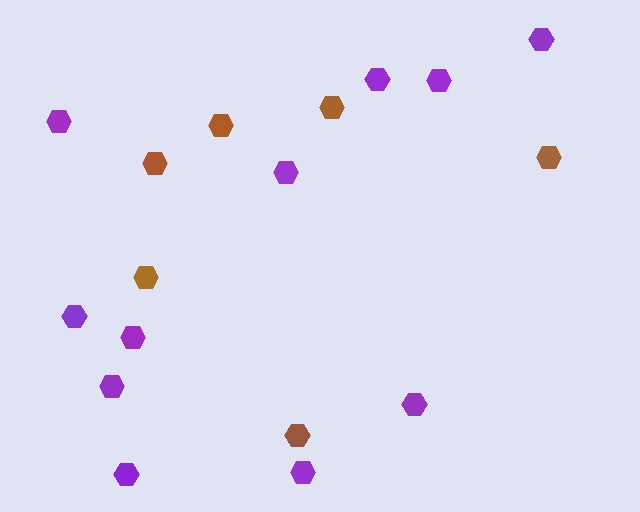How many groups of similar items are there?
There are 2 groups: one group of purple hexagons (11) and one group of brown hexagons (6).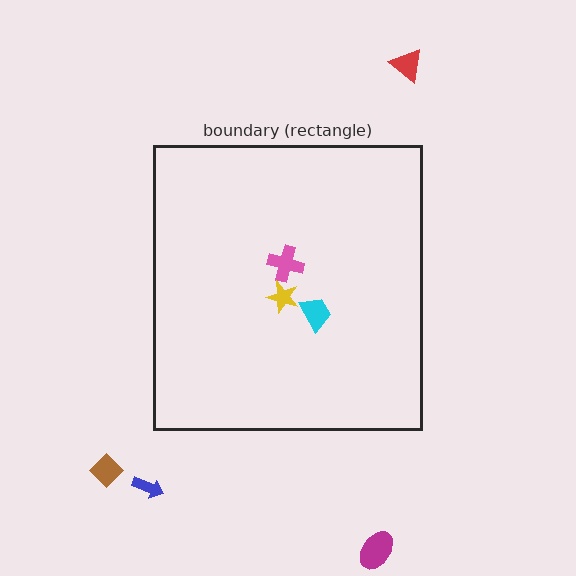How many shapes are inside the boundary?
3 inside, 4 outside.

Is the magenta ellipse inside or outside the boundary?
Outside.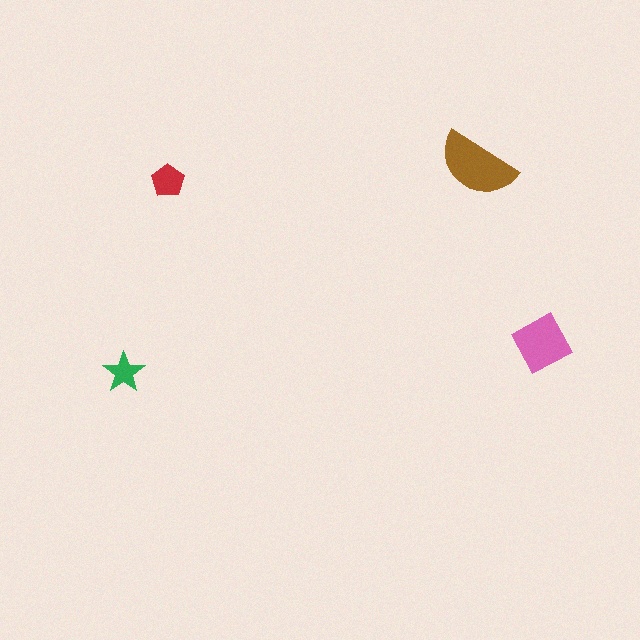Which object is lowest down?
The green star is bottommost.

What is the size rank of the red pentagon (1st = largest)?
3rd.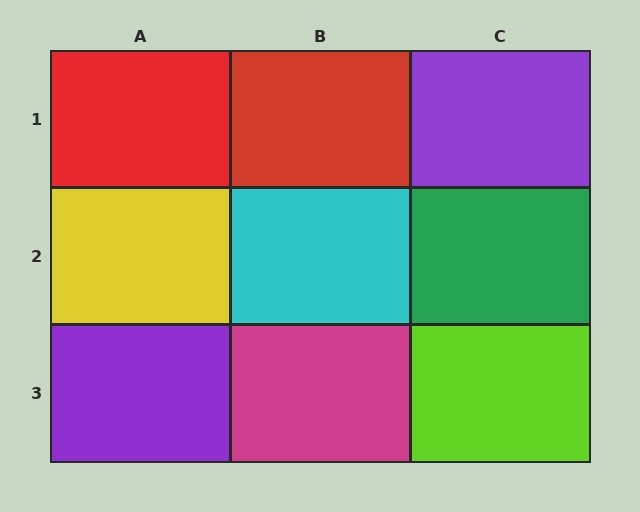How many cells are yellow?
1 cell is yellow.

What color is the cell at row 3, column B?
Magenta.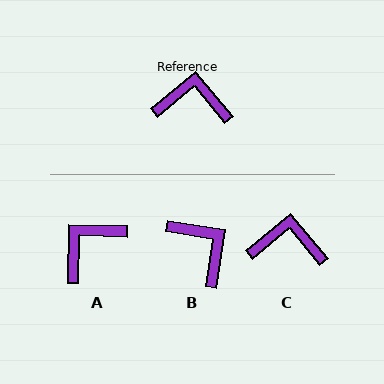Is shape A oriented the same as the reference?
No, it is off by about 49 degrees.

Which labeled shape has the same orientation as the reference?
C.